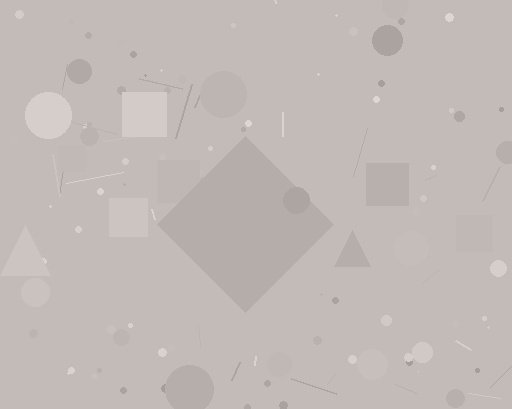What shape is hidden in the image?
A diamond is hidden in the image.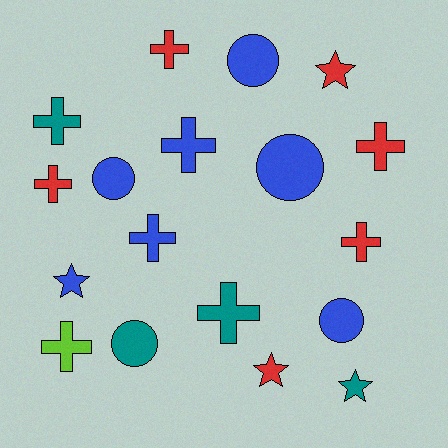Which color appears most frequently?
Blue, with 7 objects.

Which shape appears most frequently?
Cross, with 9 objects.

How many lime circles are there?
There are no lime circles.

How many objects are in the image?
There are 18 objects.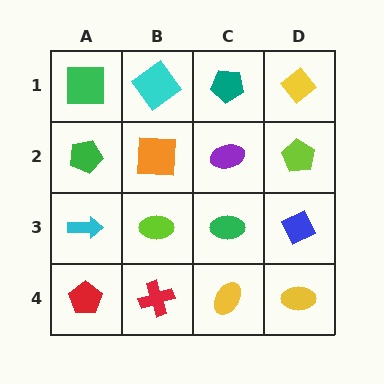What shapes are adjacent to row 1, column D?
A lime pentagon (row 2, column D), a teal pentagon (row 1, column C).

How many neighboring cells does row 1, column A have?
2.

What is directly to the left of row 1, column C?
A cyan diamond.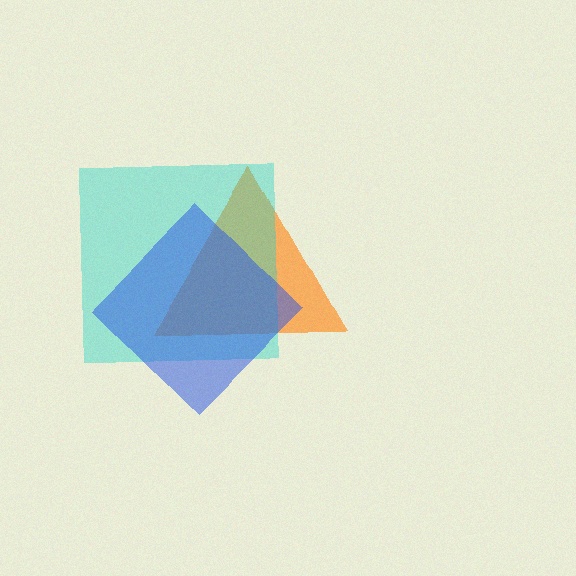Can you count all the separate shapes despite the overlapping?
Yes, there are 3 separate shapes.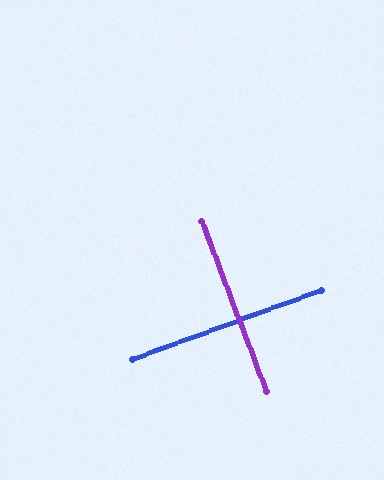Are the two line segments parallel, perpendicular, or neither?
Perpendicular — they meet at approximately 89°.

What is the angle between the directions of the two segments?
Approximately 89 degrees.